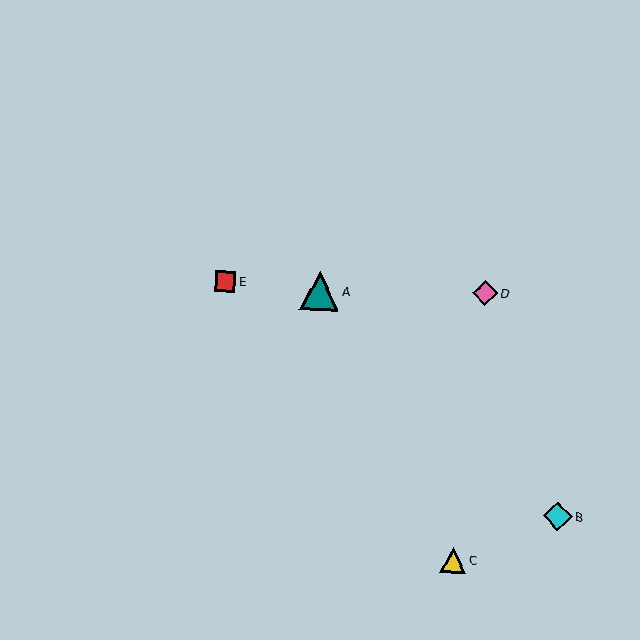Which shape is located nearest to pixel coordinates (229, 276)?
The red square (labeled E) at (225, 282) is nearest to that location.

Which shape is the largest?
The teal triangle (labeled A) is the largest.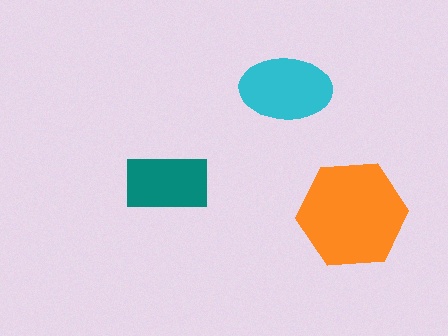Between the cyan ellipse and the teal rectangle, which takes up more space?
The cyan ellipse.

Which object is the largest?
The orange hexagon.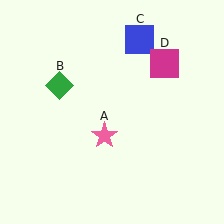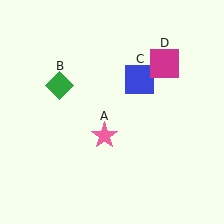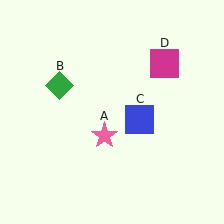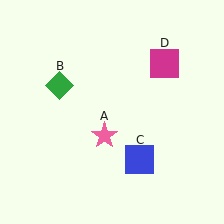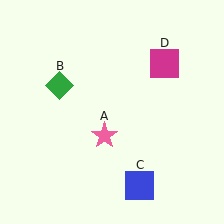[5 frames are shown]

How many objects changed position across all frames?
1 object changed position: blue square (object C).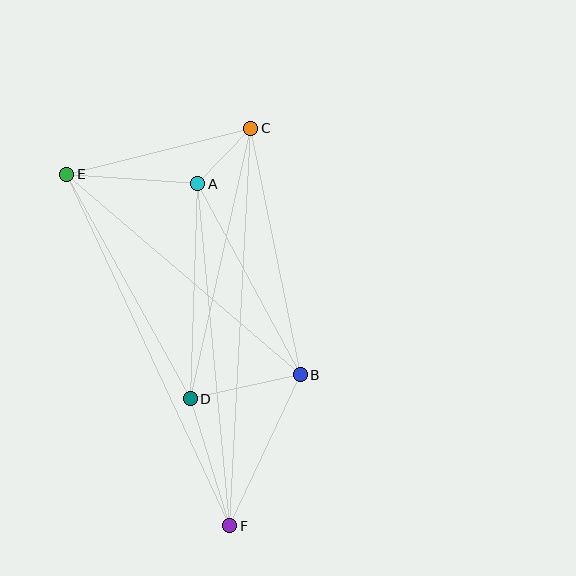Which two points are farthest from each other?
Points C and F are farthest from each other.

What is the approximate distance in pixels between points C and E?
The distance between C and E is approximately 190 pixels.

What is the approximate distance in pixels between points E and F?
The distance between E and F is approximately 388 pixels.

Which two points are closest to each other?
Points A and C are closest to each other.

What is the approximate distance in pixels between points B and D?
The distance between B and D is approximately 113 pixels.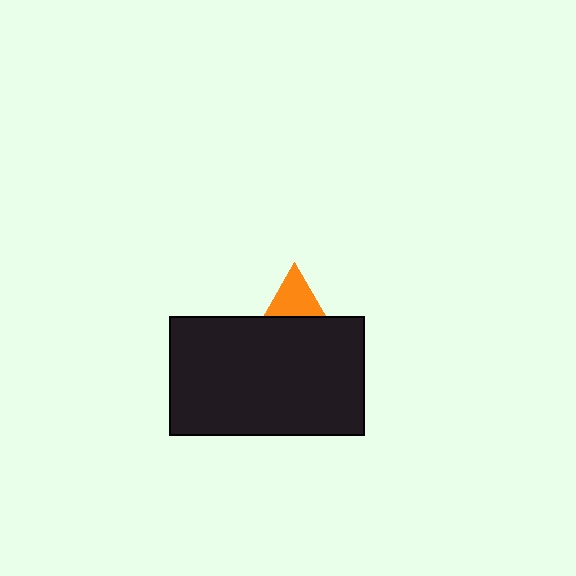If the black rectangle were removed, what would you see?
You would see the complete orange triangle.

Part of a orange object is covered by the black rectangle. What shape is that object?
It is a triangle.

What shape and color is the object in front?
The object in front is a black rectangle.